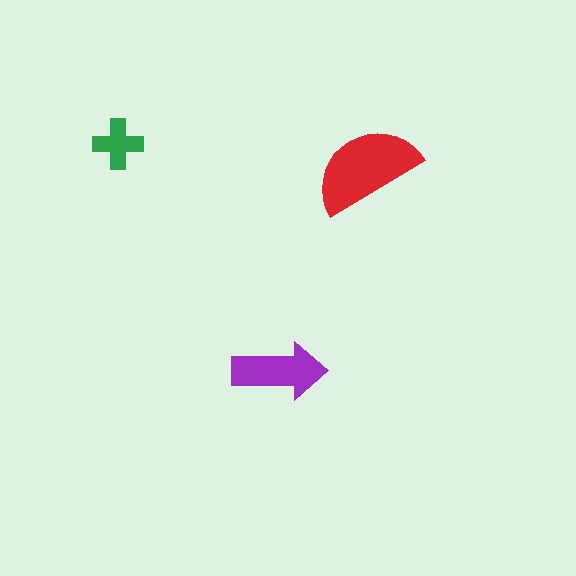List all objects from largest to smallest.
The red semicircle, the purple arrow, the green cross.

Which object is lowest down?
The purple arrow is bottommost.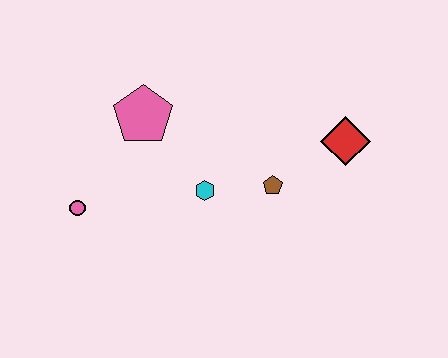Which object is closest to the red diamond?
The brown pentagon is closest to the red diamond.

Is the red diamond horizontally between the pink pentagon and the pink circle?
No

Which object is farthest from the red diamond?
The pink circle is farthest from the red diamond.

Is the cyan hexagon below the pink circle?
No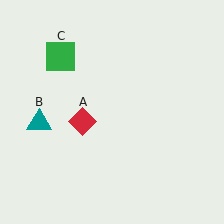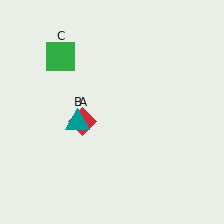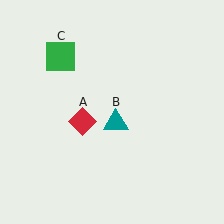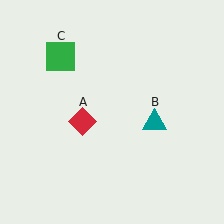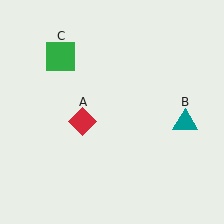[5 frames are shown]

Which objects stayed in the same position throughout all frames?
Red diamond (object A) and green square (object C) remained stationary.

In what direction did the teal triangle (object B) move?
The teal triangle (object B) moved right.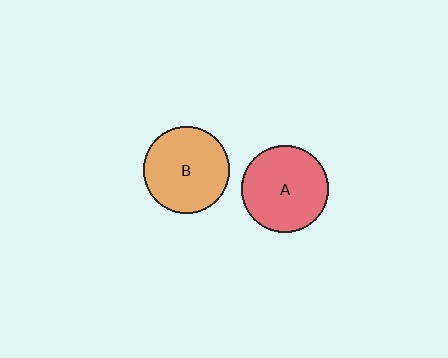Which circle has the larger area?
Circle A (red).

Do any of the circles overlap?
No, none of the circles overlap.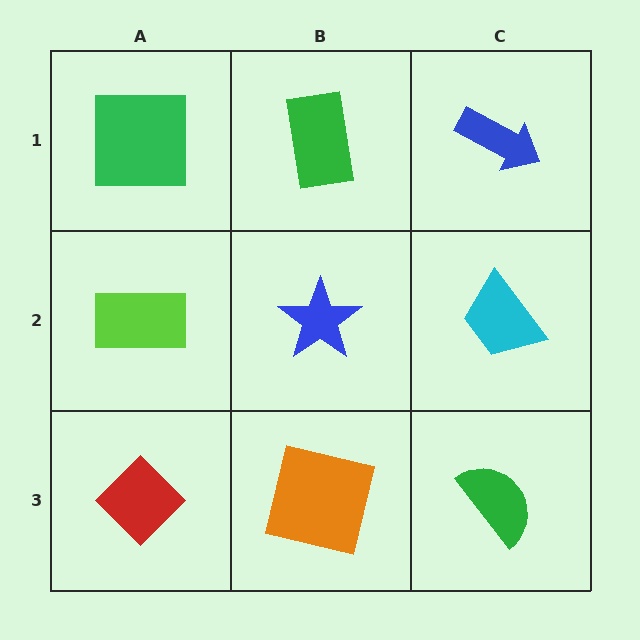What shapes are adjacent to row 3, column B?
A blue star (row 2, column B), a red diamond (row 3, column A), a green semicircle (row 3, column C).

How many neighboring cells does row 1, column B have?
3.